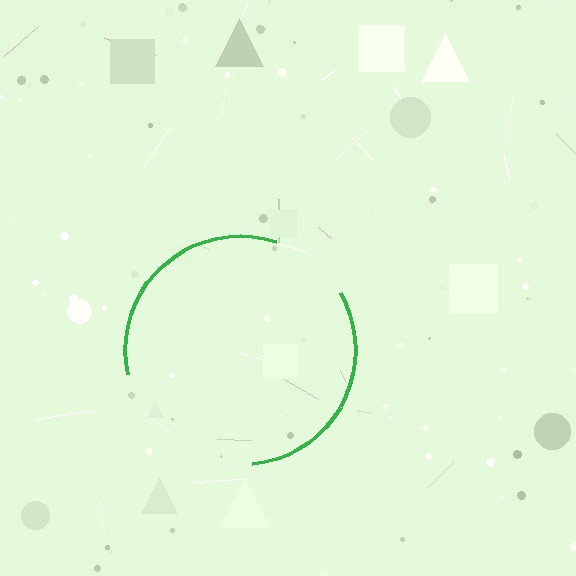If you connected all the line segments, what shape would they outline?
They would outline a circle.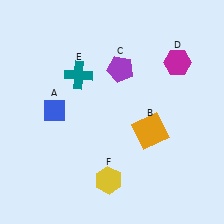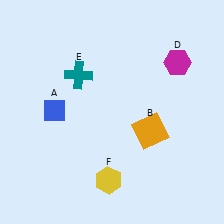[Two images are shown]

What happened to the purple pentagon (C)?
The purple pentagon (C) was removed in Image 2. It was in the top-right area of Image 1.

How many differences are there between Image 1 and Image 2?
There is 1 difference between the two images.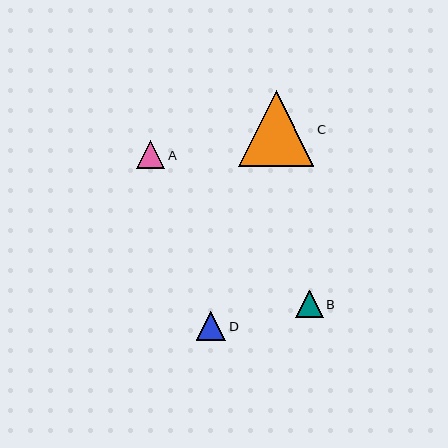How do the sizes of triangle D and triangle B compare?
Triangle D and triangle B are approximately the same size.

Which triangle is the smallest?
Triangle B is the smallest with a size of approximately 27 pixels.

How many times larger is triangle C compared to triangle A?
Triangle C is approximately 2.7 times the size of triangle A.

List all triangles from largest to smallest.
From largest to smallest: C, D, A, B.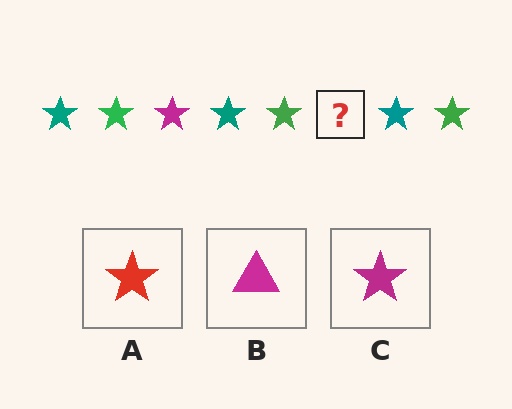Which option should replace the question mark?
Option C.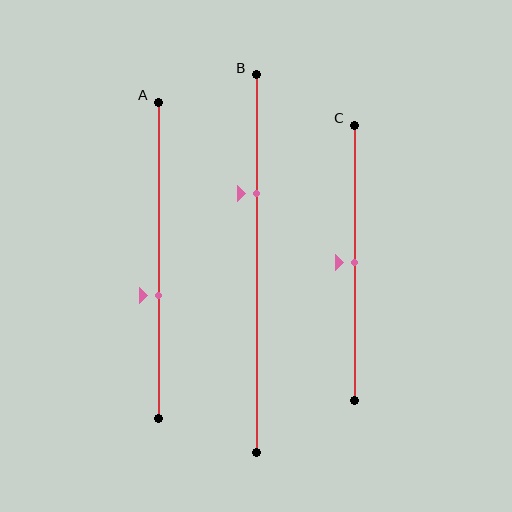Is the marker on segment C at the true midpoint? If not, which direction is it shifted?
Yes, the marker on segment C is at the true midpoint.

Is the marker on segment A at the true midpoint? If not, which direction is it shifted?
No, the marker on segment A is shifted downward by about 11% of the segment length.